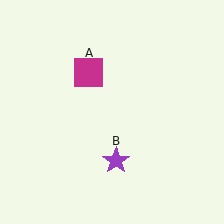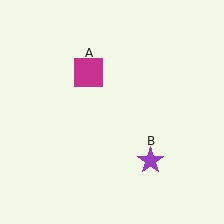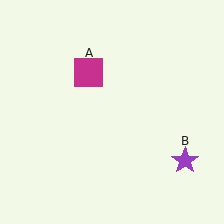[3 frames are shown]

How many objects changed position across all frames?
1 object changed position: purple star (object B).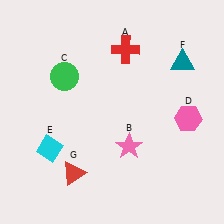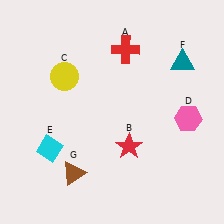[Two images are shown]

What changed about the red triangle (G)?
In Image 1, G is red. In Image 2, it changed to brown.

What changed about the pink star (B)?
In Image 1, B is pink. In Image 2, it changed to red.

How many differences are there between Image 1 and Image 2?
There are 3 differences between the two images.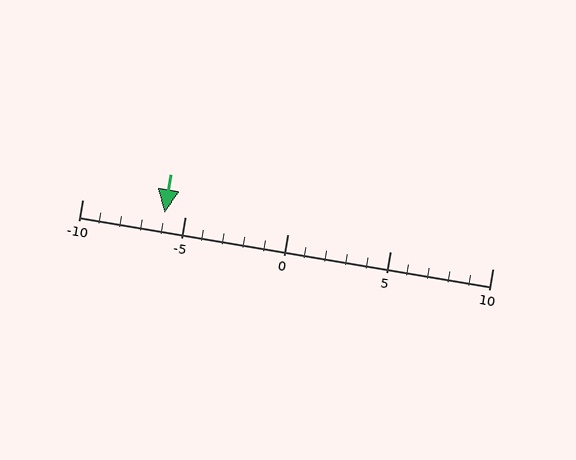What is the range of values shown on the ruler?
The ruler shows values from -10 to 10.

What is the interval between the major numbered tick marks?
The major tick marks are spaced 5 units apart.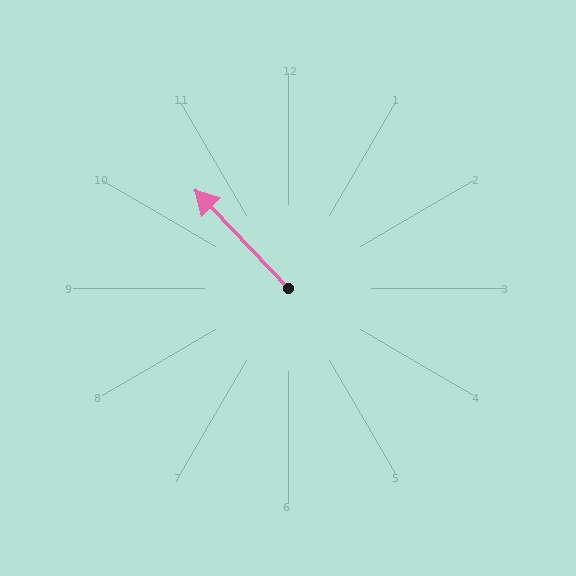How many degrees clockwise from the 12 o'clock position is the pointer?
Approximately 316 degrees.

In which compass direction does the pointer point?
Northwest.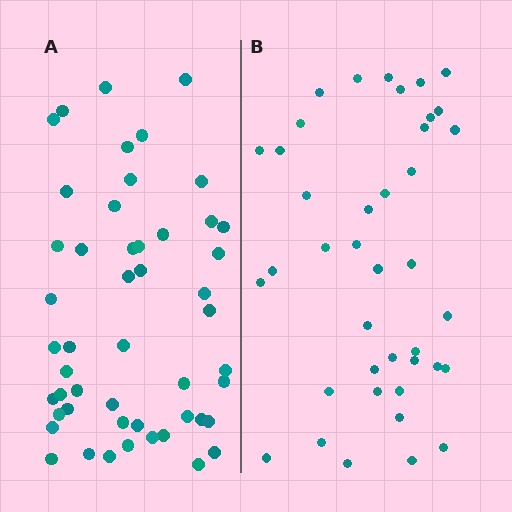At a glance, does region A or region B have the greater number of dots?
Region A (the left region) has more dots.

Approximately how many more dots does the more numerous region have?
Region A has roughly 10 or so more dots than region B.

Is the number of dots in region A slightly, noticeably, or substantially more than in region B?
Region A has noticeably more, but not dramatically so. The ratio is roughly 1.2 to 1.